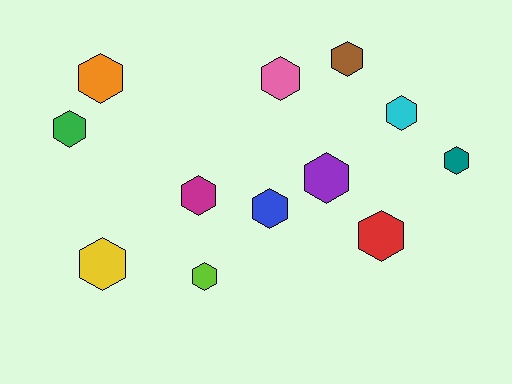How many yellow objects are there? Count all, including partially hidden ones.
There is 1 yellow object.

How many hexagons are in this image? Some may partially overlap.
There are 12 hexagons.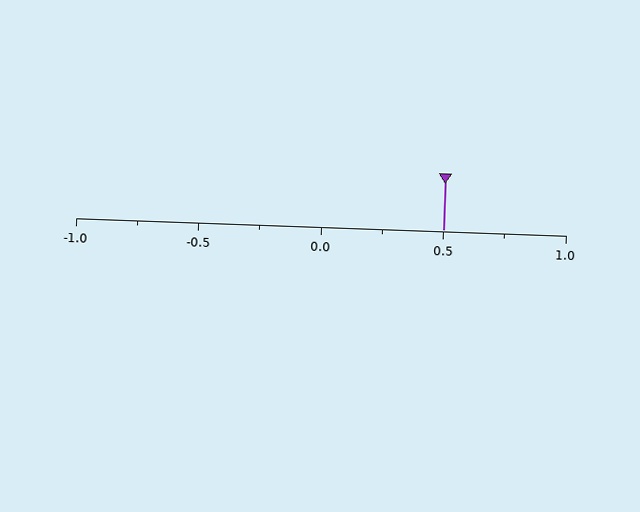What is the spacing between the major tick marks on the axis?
The major ticks are spaced 0.5 apart.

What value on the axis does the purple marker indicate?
The marker indicates approximately 0.5.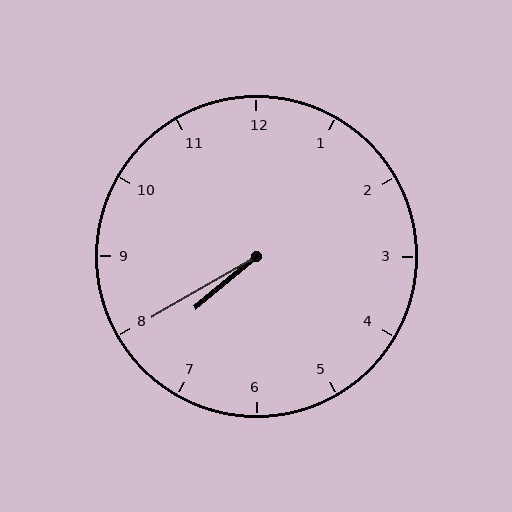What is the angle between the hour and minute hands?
Approximately 10 degrees.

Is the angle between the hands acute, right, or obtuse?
It is acute.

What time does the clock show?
7:40.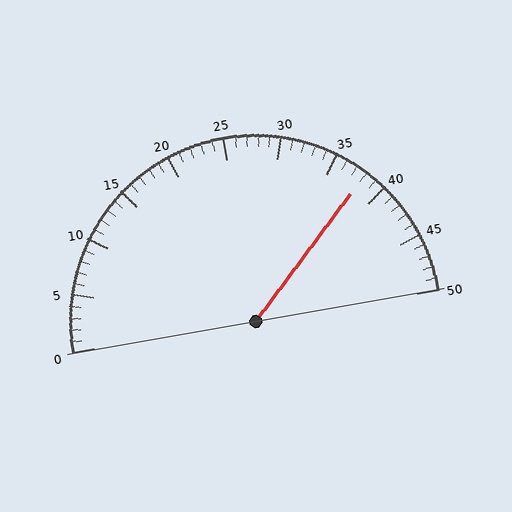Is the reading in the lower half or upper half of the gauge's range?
The reading is in the upper half of the range (0 to 50).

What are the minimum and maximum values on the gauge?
The gauge ranges from 0 to 50.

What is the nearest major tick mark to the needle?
The nearest major tick mark is 40.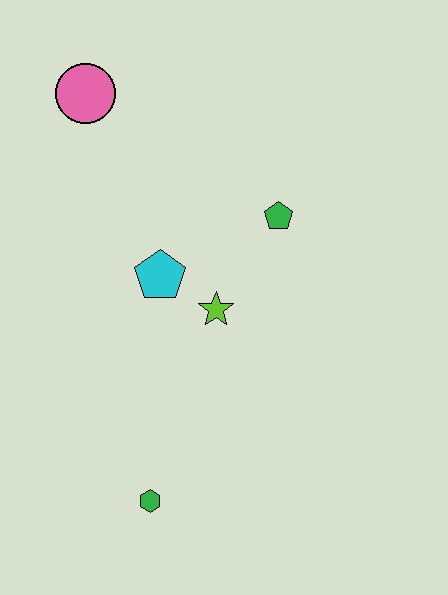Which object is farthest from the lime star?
The pink circle is farthest from the lime star.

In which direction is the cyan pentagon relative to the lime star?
The cyan pentagon is to the left of the lime star.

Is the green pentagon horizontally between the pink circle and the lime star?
No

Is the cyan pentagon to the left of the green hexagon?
No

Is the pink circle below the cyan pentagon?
No